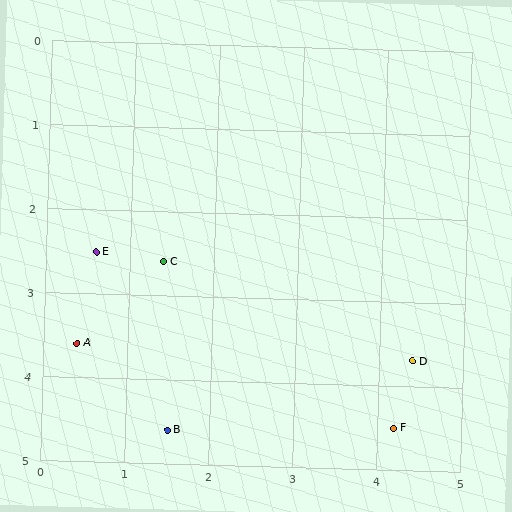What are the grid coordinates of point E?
Point E is at approximately (0.6, 2.5).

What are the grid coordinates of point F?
Point F is at approximately (4.2, 4.5).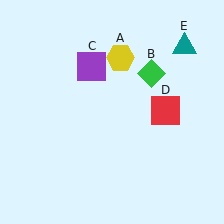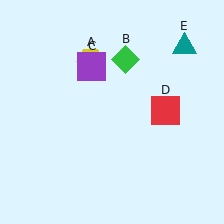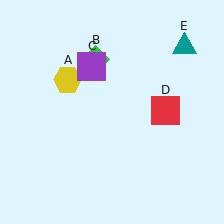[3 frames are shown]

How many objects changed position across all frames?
2 objects changed position: yellow hexagon (object A), green diamond (object B).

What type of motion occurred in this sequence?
The yellow hexagon (object A), green diamond (object B) rotated counterclockwise around the center of the scene.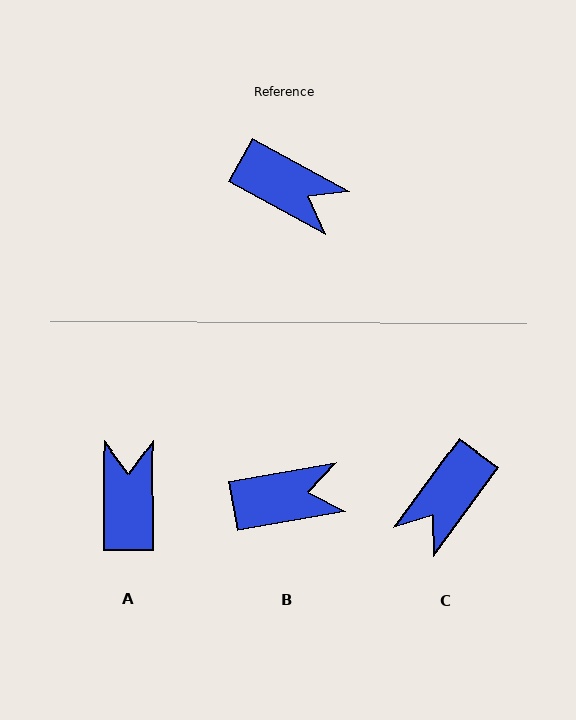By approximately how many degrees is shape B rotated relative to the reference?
Approximately 39 degrees counter-clockwise.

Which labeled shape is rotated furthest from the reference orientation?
A, about 119 degrees away.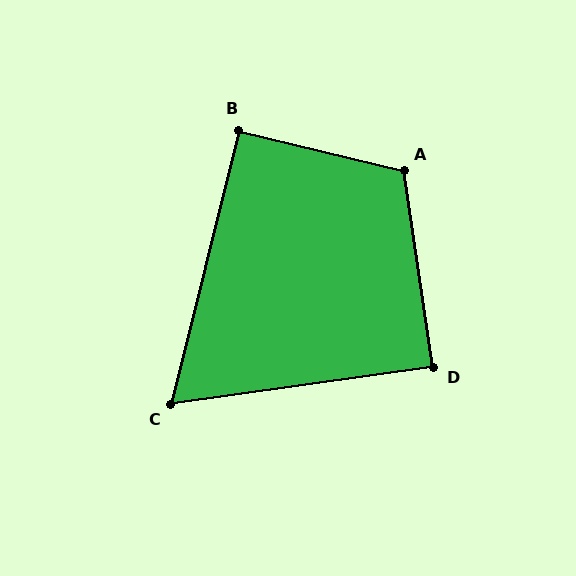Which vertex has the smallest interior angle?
C, at approximately 68 degrees.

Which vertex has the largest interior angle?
A, at approximately 112 degrees.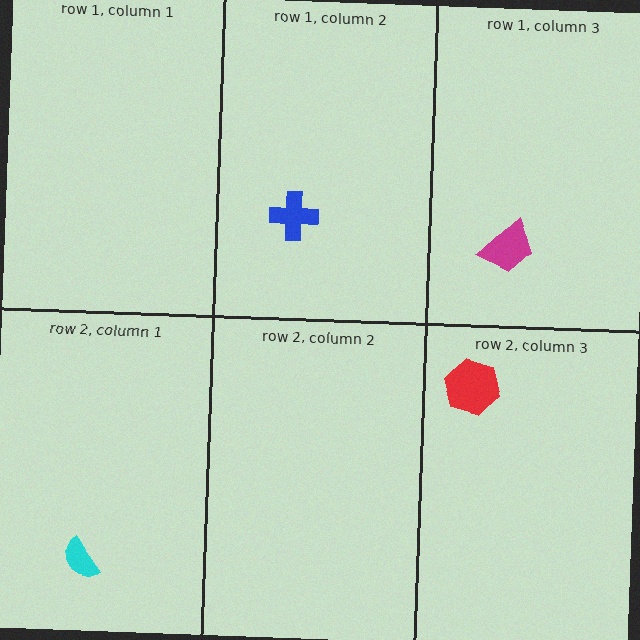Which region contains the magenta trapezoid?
The row 1, column 3 region.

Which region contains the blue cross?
The row 1, column 2 region.